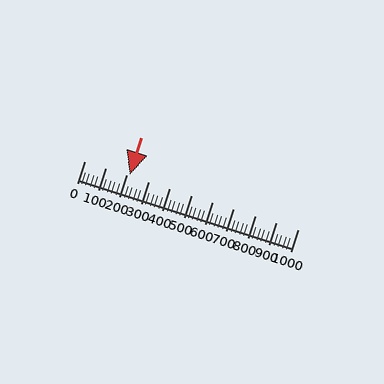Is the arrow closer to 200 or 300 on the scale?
The arrow is closer to 200.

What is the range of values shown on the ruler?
The ruler shows values from 0 to 1000.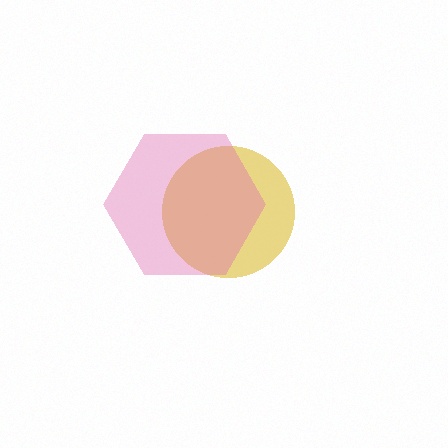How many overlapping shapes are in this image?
There are 2 overlapping shapes in the image.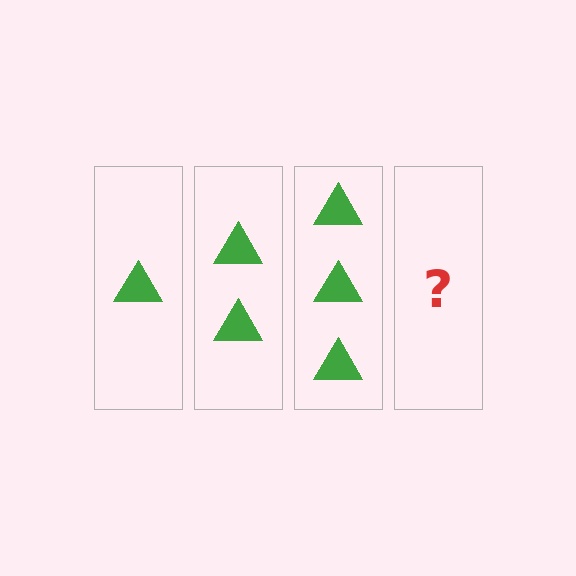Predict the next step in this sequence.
The next step is 4 triangles.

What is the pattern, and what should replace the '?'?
The pattern is that each step adds one more triangle. The '?' should be 4 triangles.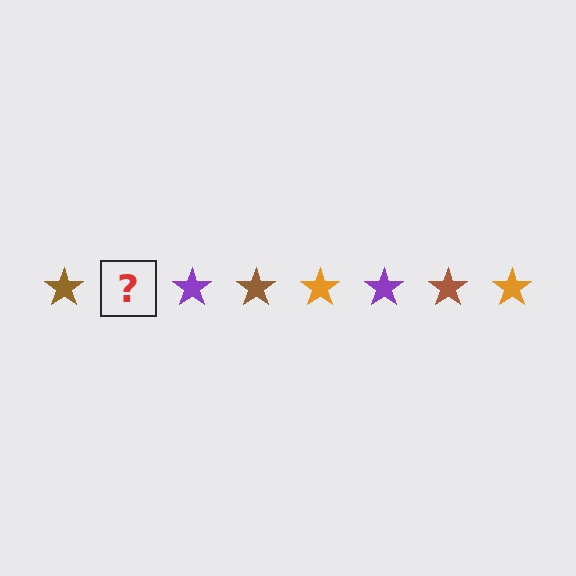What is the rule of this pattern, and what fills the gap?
The rule is that the pattern cycles through brown, orange, purple stars. The gap should be filled with an orange star.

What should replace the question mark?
The question mark should be replaced with an orange star.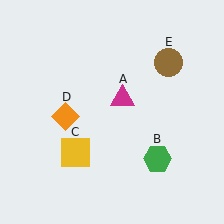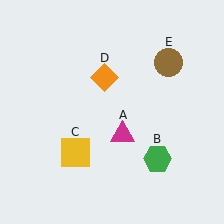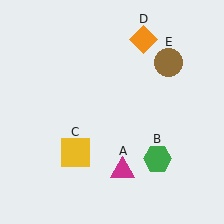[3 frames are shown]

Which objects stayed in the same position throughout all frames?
Green hexagon (object B) and yellow square (object C) and brown circle (object E) remained stationary.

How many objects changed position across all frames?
2 objects changed position: magenta triangle (object A), orange diamond (object D).